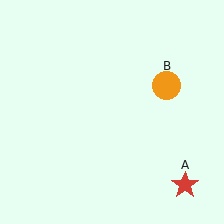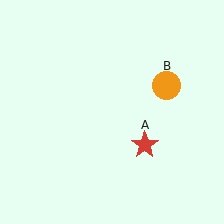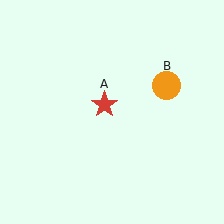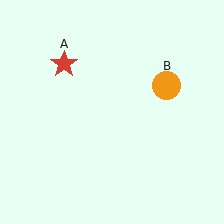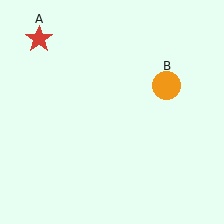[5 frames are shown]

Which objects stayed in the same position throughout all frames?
Orange circle (object B) remained stationary.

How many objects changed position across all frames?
1 object changed position: red star (object A).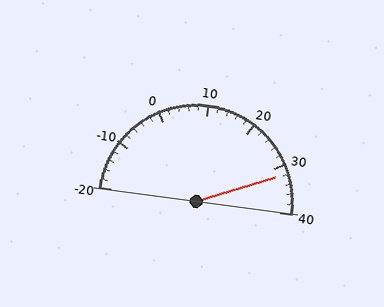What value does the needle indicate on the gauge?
The needle indicates approximately 32.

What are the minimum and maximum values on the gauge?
The gauge ranges from -20 to 40.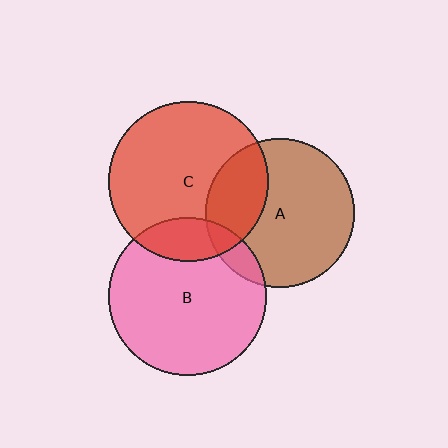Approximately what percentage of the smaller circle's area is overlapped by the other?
Approximately 30%.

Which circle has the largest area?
Circle C (red).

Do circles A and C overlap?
Yes.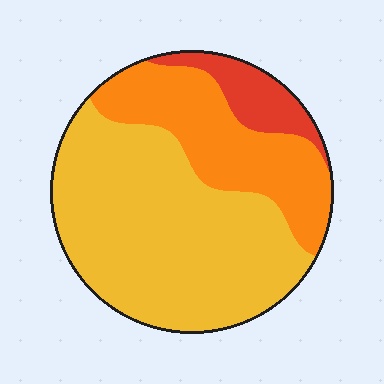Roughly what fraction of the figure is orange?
Orange covers about 30% of the figure.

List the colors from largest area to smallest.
From largest to smallest: yellow, orange, red.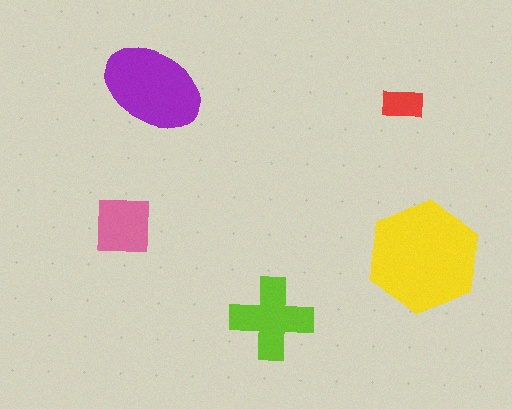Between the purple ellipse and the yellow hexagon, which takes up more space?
The yellow hexagon.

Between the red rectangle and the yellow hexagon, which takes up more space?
The yellow hexagon.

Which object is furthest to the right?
The yellow hexagon is rightmost.